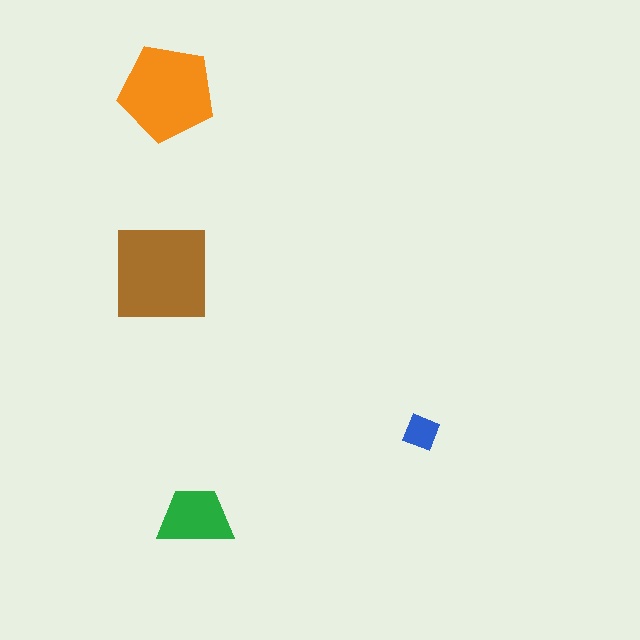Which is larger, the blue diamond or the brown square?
The brown square.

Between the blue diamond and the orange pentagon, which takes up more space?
The orange pentagon.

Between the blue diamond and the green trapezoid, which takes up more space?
The green trapezoid.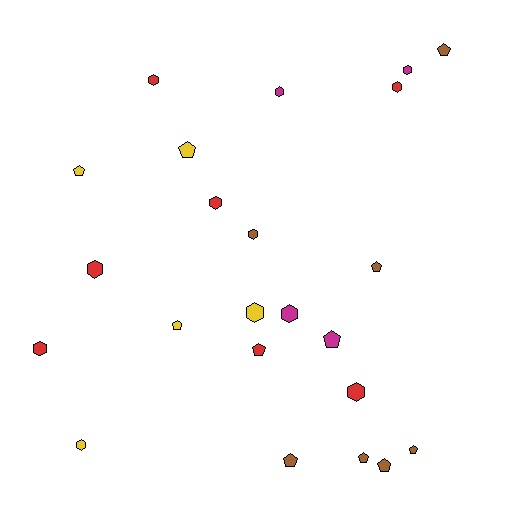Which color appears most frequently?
Brown, with 7 objects.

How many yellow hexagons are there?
There are 2 yellow hexagons.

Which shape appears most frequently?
Hexagon, with 12 objects.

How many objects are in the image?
There are 23 objects.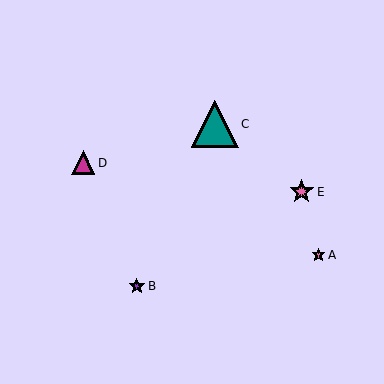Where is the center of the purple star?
The center of the purple star is at (137, 286).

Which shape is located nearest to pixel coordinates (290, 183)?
The pink star (labeled E) at (302, 192) is nearest to that location.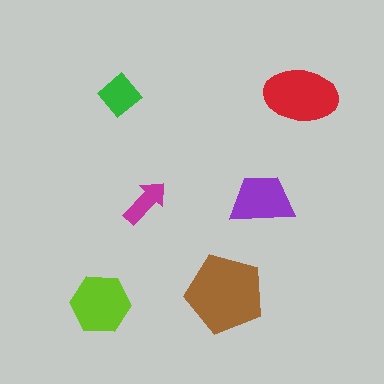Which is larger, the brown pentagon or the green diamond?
The brown pentagon.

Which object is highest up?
The green diamond is topmost.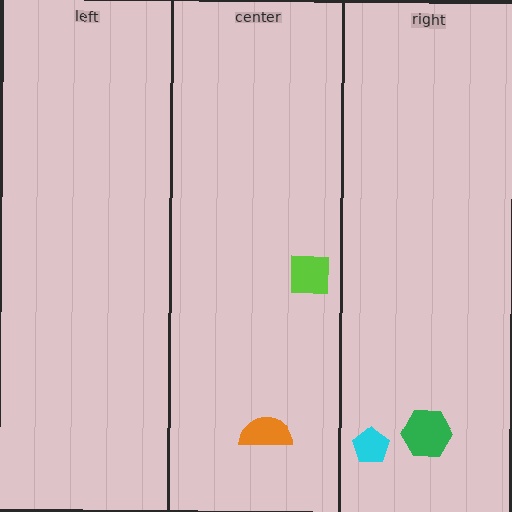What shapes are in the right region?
The green hexagon, the cyan pentagon.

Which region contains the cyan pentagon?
The right region.